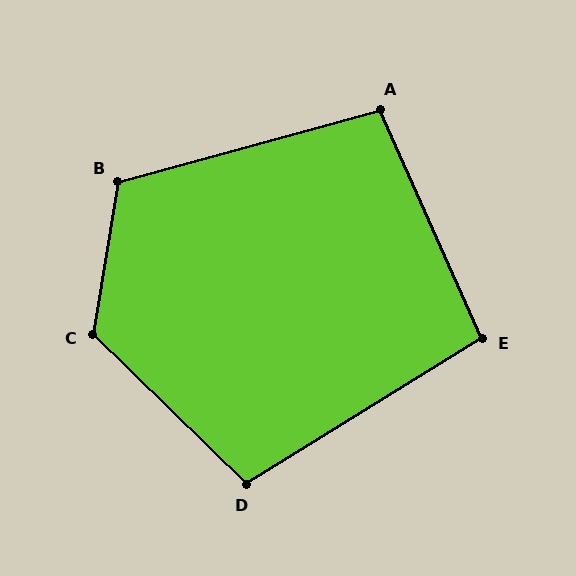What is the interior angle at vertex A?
Approximately 99 degrees (obtuse).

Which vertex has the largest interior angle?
C, at approximately 125 degrees.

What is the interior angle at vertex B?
Approximately 115 degrees (obtuse).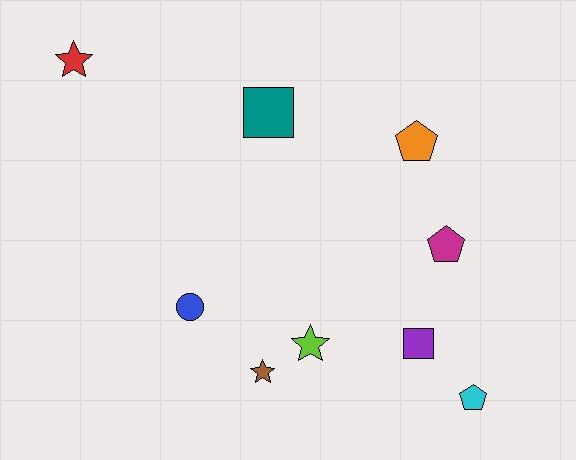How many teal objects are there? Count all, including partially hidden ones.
There is 1 teal object.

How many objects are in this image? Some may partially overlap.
There are 9 objects.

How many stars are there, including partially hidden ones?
There are 3 stars.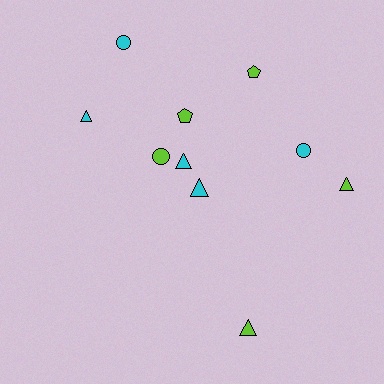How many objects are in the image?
There are 10 objects.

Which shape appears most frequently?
Triangle, with 5 objects.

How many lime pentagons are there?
There are 2 lime pentagons.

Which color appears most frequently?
Lime, with 5 objects.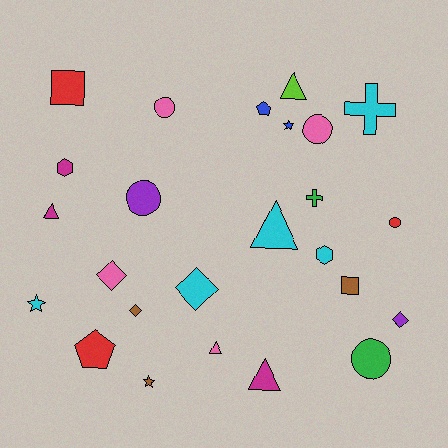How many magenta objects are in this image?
There are 3 magenta objects.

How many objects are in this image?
There are 25 objects.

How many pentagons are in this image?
There are 2 pentagons.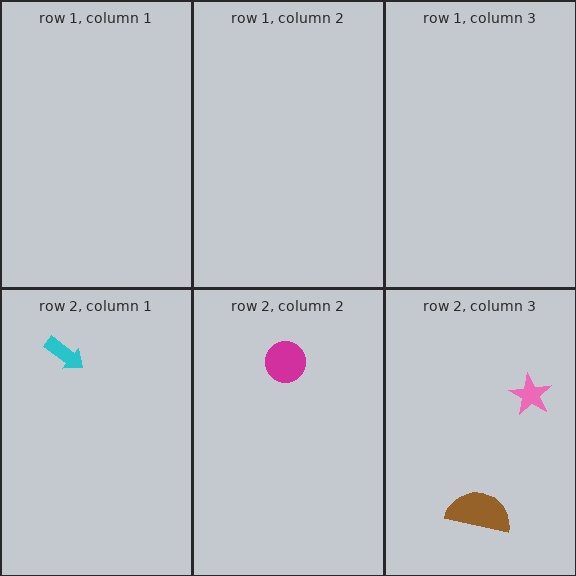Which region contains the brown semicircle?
The row 2, column 3 region.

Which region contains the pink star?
The row 2, column 3 region.